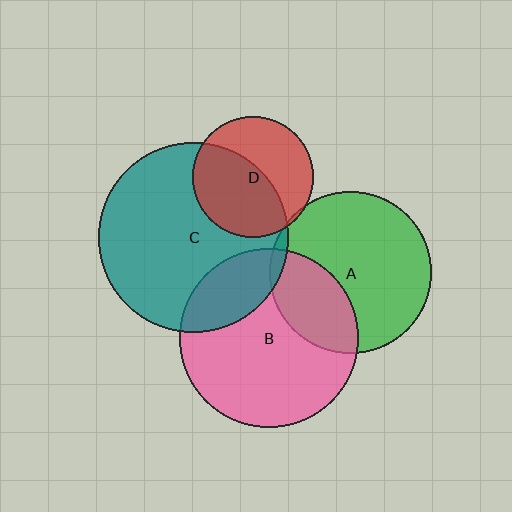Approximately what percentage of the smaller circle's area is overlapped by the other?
Approximately 5%.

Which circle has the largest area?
Circle C (teal).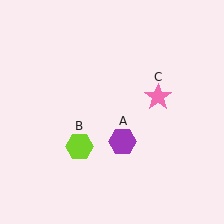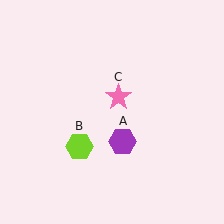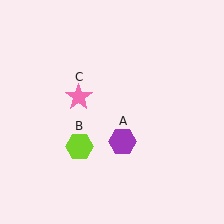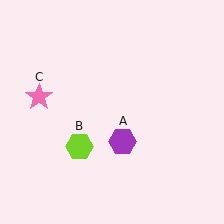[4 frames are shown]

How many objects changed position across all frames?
1 object changed position: pink star (object C).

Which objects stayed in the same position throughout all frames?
Purple hexagon (object A) and lime hexagon (object B) remained stationary.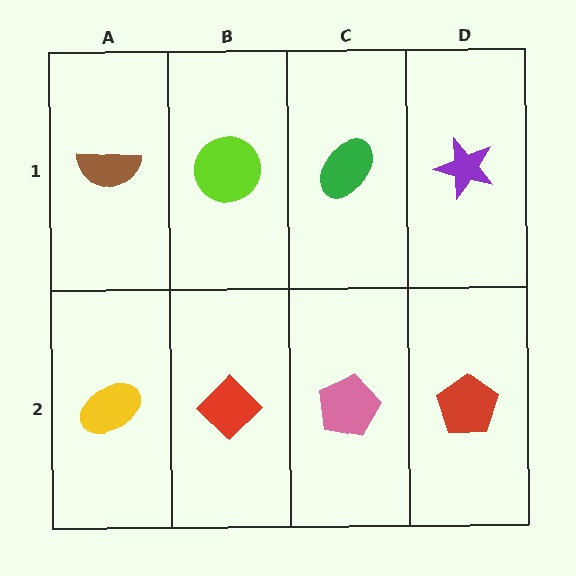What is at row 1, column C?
A green ellipse.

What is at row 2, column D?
A red pentagon.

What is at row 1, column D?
A purple star.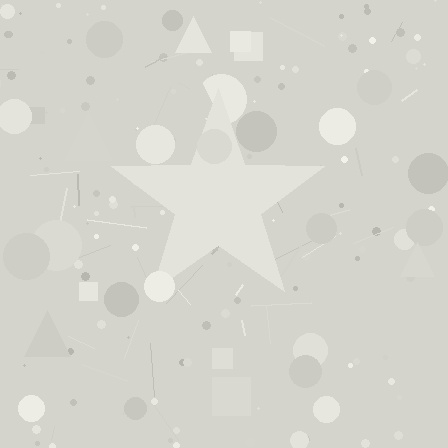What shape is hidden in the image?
A star is hidden in the image.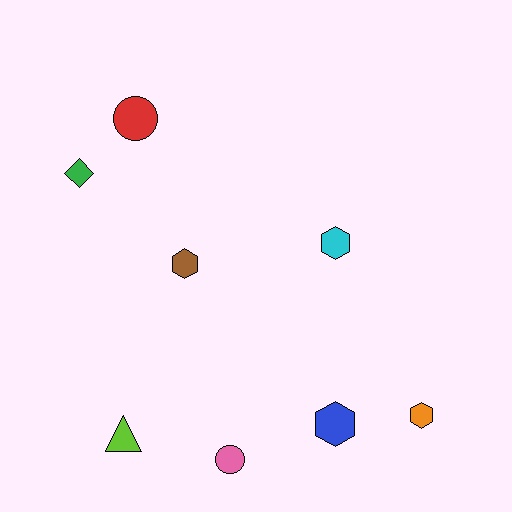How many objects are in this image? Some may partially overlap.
There are 8 objects.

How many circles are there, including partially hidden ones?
There are 2 circles.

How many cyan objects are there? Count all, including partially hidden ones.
There is 1 cyan object.